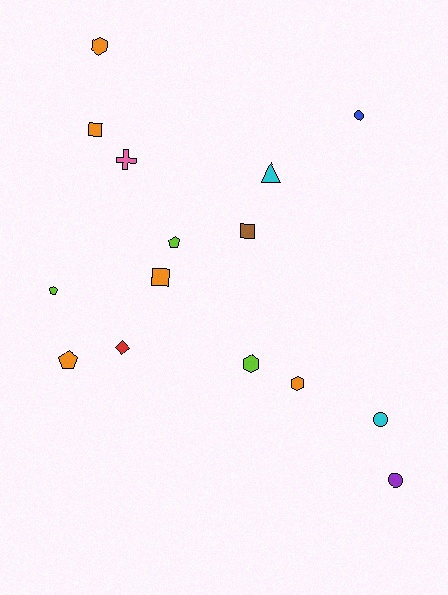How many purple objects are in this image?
There is 1 purple object.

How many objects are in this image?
There are 15 objects.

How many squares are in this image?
There are 3 squares.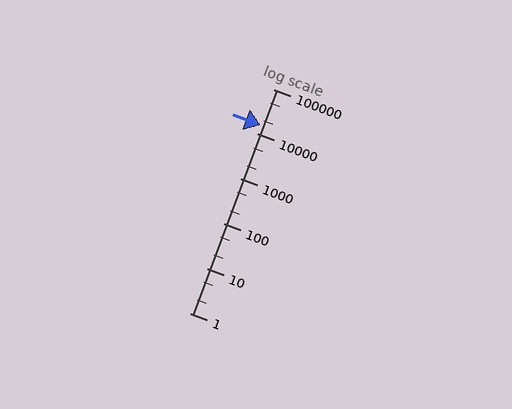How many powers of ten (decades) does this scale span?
The scale spans 5 decades, from 1 to 100000.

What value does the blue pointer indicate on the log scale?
The pointer indicates approximately 16000.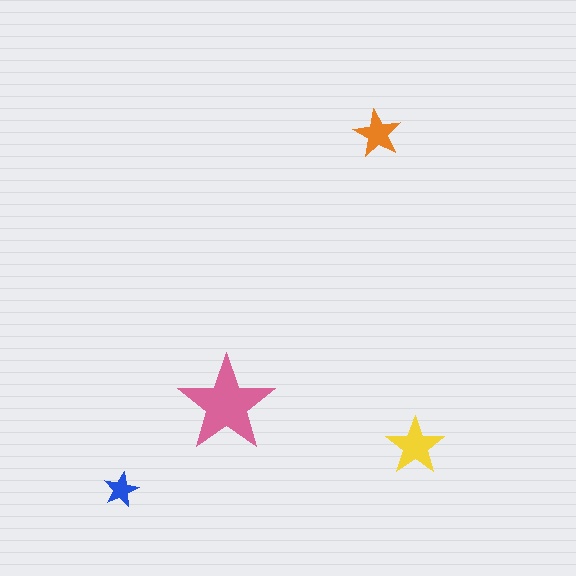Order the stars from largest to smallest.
the pink one, the yellow one, the orange one, the blue one.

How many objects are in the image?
There are 4 objects in the image.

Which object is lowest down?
The blue star is bottommost.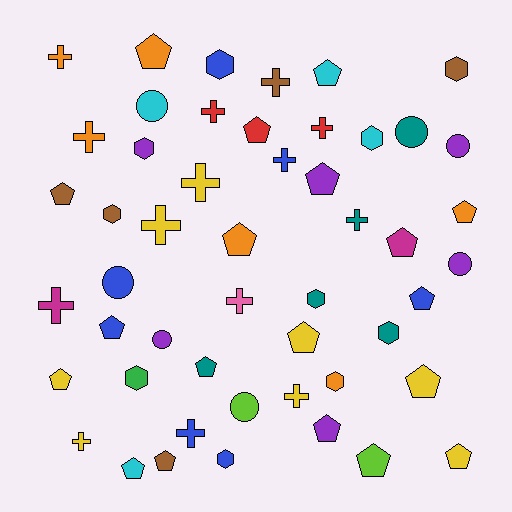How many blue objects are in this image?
There are 7 blue objects.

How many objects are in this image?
There are 50 objects.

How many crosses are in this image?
There are 14 crosses.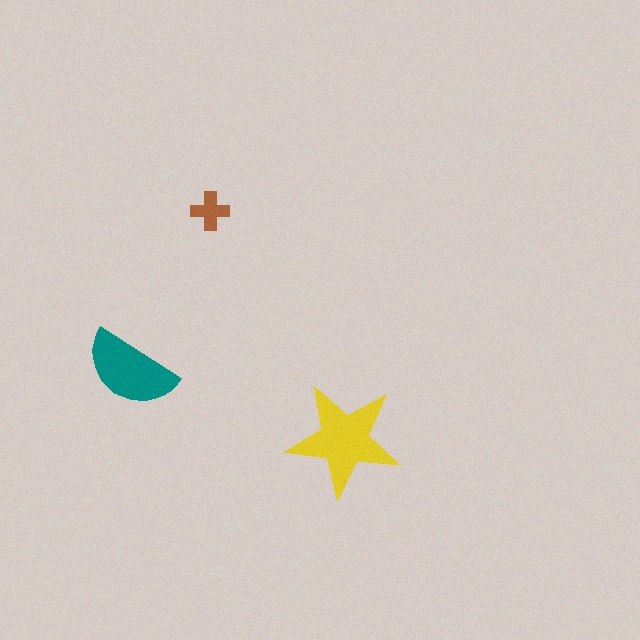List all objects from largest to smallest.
The yellow star, the teal semicircle, the brown cross.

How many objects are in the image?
There are 3 objects in the image.